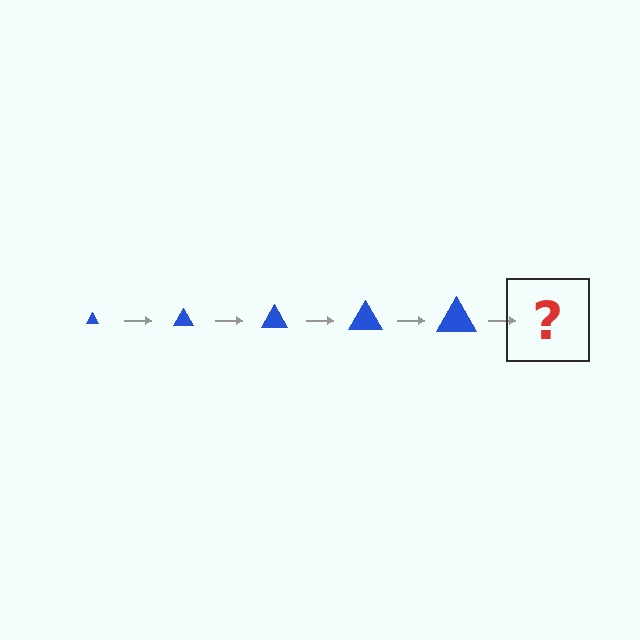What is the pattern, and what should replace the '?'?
The pattern is that the triangle gets progressively larger each step. The '?' should be a blue triangle, larger than the previous one.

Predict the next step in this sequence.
The next step is a blue triangle, larger than the previous one.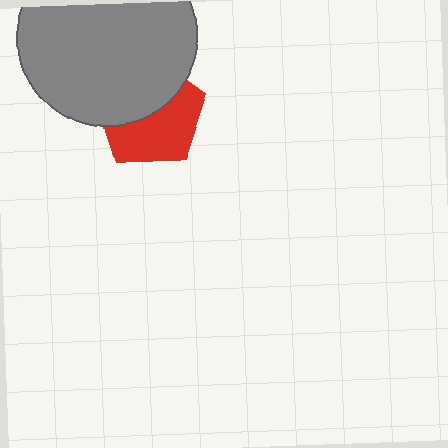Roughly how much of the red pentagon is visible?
About half of it is visible (roughly 53%).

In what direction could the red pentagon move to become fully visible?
The red pentagon could move down. That would shift it out from behind the gray circle entirely.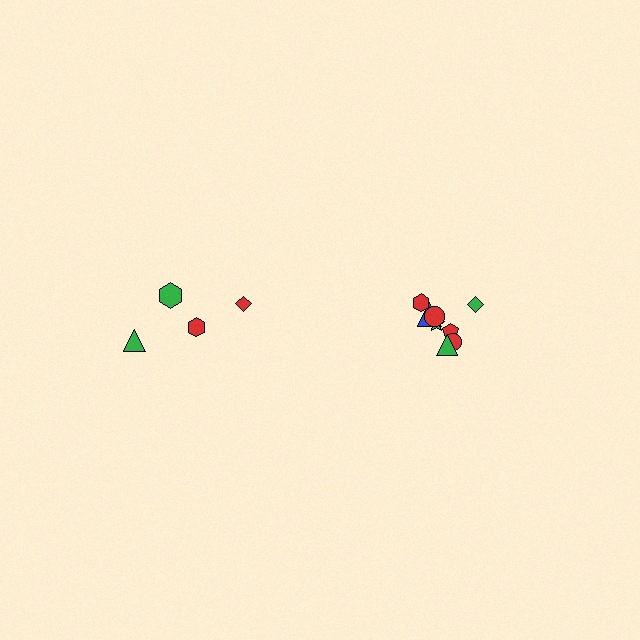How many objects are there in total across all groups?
There are 12 objects.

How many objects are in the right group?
There are 8 objects.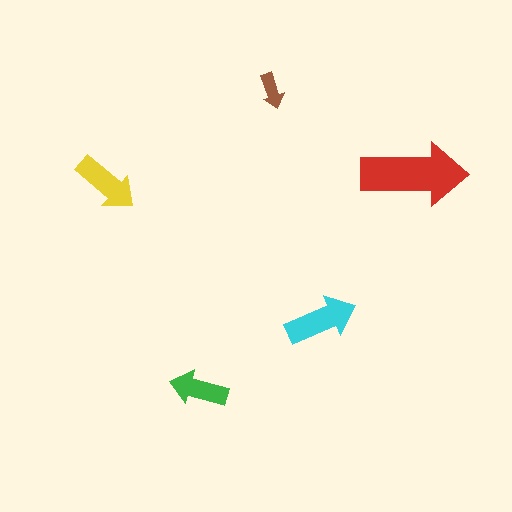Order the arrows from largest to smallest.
the red one, the cyan one, the yellow one, the green one, the brown one.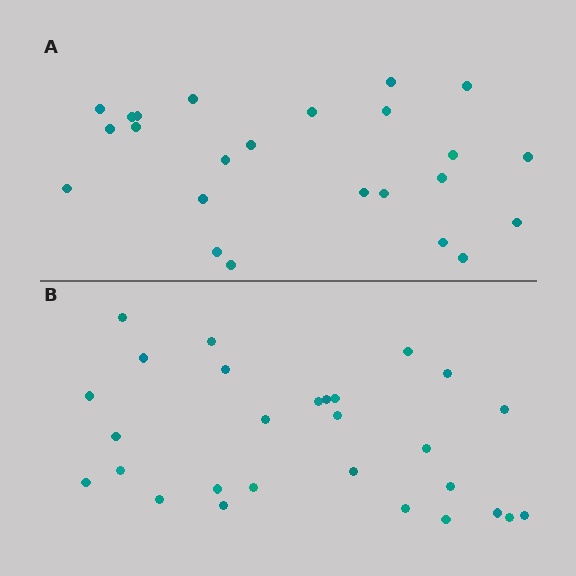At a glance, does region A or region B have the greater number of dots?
Region B (the bottom region) has more dots.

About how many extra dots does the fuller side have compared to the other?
Region B has about 4 more dots than region A.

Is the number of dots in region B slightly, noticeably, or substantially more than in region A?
Region B has only slightly more — the two regions are fairly close. The ratio is roughly 1.2 to 1.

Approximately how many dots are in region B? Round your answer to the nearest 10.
About 30 dots. (The exact count is 28, which rounds to 30.)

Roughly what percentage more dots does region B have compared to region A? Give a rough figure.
About 15% more.